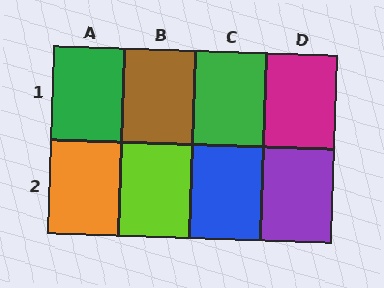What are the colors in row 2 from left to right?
Orange, lime, blue, purple.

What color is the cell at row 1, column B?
Brown.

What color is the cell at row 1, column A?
Green.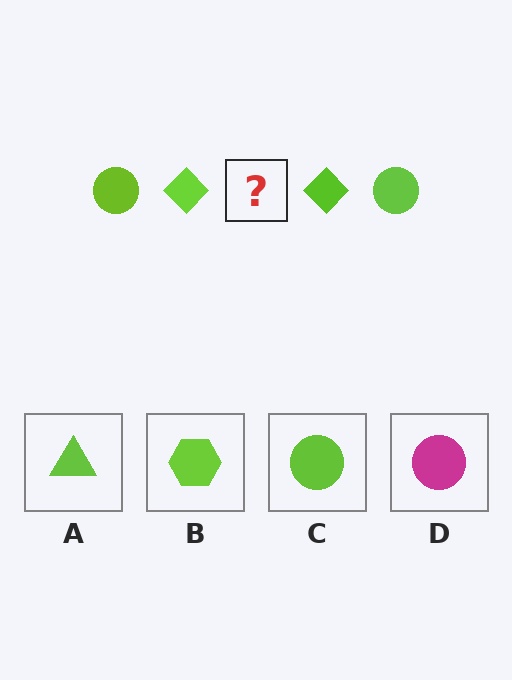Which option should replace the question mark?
Option C.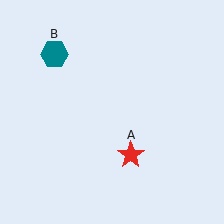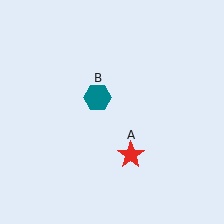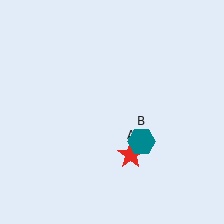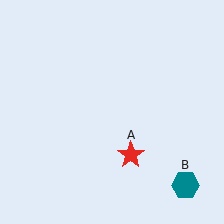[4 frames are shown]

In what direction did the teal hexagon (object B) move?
The teal hexagon (object B) moved down and to the right.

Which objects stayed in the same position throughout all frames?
Red star (object A) remained stationary.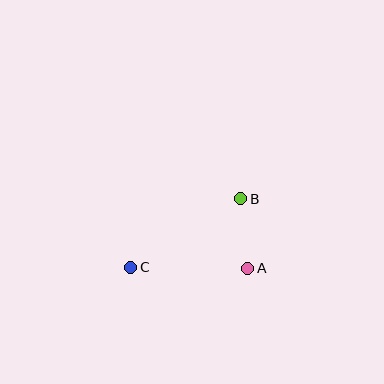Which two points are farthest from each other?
Points B and C are farthest from each other.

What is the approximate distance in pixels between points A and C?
The distance between A and C is approximately 117 pixels.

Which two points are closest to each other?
Points A and B are closest to each other.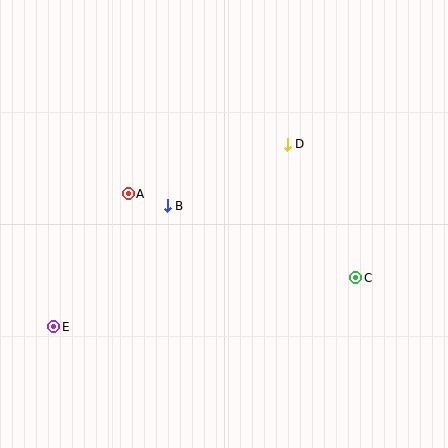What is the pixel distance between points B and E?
The distance between B and E is 166 pixels.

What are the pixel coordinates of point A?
Point A is at (128, 194).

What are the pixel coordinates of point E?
Point E is at (54, 327).